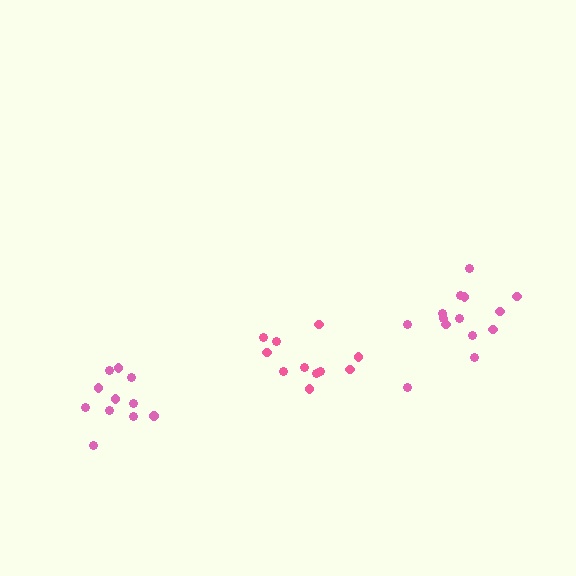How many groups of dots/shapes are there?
There are 3 groups.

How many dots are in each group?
Group 1: 14 dots, Group 2: 11 dots, Group 3: 11 dots (36 total).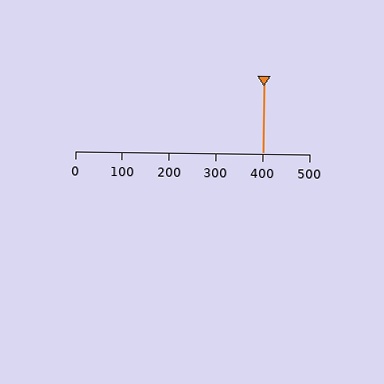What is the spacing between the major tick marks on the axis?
The major ticks are spaced 100 apart.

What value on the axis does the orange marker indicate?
The marker indicates approximately 400.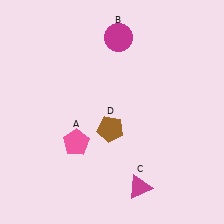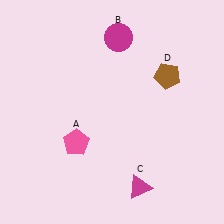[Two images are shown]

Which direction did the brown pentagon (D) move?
The brown pentagon (D) moved right.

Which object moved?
The brown pentagon (D) moved right.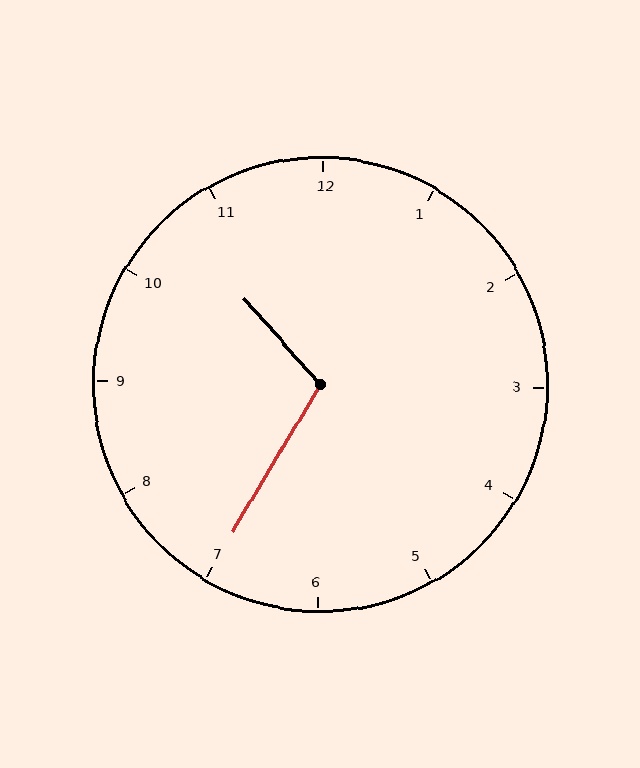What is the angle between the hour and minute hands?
Approximately 108 degrees.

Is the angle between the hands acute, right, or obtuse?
It is obtuse.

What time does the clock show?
10:35.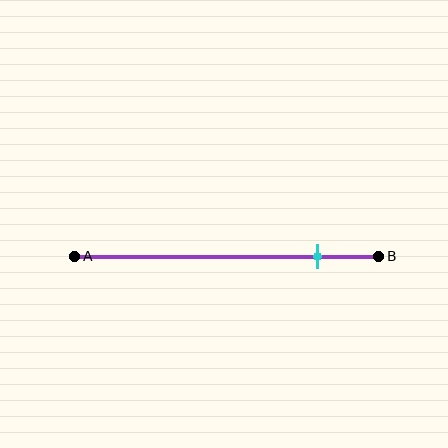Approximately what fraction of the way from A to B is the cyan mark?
The cyan mark is approximately 80% of the way from A to B.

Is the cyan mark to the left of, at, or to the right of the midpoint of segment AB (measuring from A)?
The cyan mark is to the right of the midpoint of segment AB.